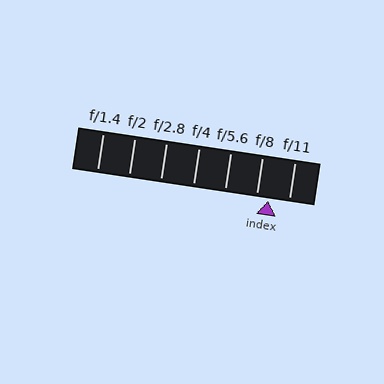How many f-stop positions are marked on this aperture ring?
There are 7 f-stop positions marked.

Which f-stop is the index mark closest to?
The index mark is closest to f/8.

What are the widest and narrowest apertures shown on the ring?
The widest aperture shown is f/1.4 and the narrowest is f/11.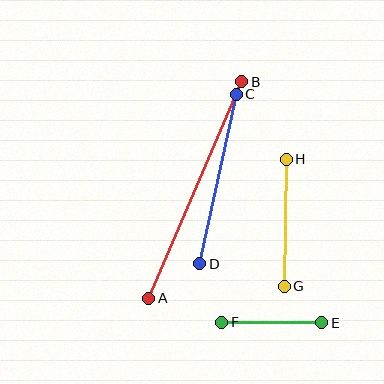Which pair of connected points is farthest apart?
Points A and B are farthest apart.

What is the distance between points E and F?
The distance is approximately 100 pixels.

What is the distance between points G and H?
The distance is approximately 127 pixels.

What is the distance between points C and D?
The distance is approximately 173 pixels.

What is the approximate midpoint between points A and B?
The midpoint is at approximately (195, 190) pixels.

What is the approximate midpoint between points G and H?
The midpoint is at approximately (285, 223) pixels.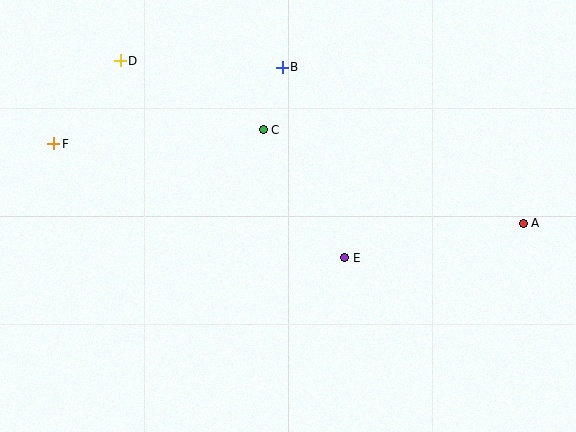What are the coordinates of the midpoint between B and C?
The midpoint between B and C is at (273, 99).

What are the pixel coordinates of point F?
Point F is at (54, 144).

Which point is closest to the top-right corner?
Point A is closest to the top-right corner.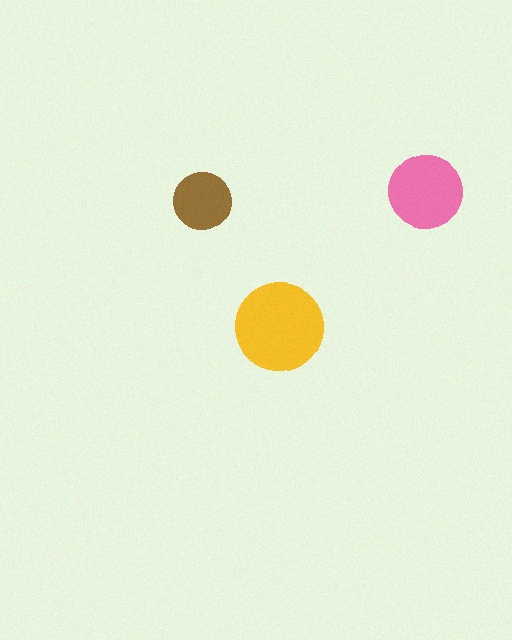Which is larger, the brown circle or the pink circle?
The pink one.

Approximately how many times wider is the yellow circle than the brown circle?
About 1.5 times wider.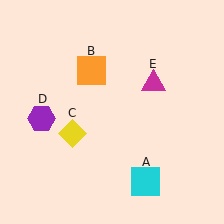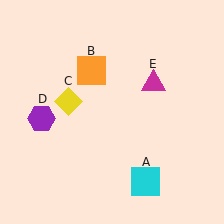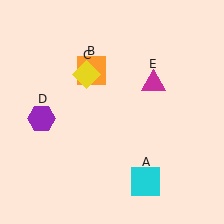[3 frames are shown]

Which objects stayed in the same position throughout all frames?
Cyan square (object A) and orange square (object B) and purple hexagon (object D) and magenta triangle (object E) remained stationary.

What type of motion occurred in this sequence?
The yellow diamond (object C) rotated clockwise around the center of the scene.